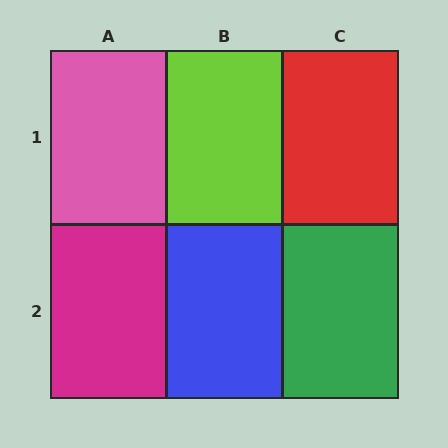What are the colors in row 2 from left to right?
Magenta, blue, green.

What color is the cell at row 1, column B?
Lime.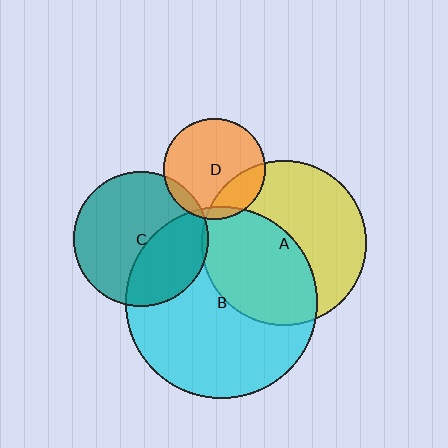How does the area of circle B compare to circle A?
Approximately 1.4 times.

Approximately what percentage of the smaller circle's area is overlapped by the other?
Approximately 5%.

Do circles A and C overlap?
Yes.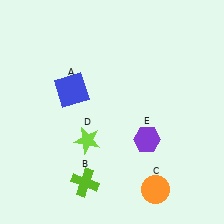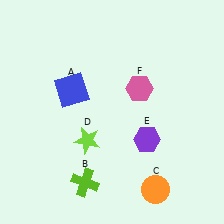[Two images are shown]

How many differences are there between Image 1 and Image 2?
There is 1 difference between the two images.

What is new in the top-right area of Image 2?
A pink hexagon (F) was added in the top-right area of Image 2.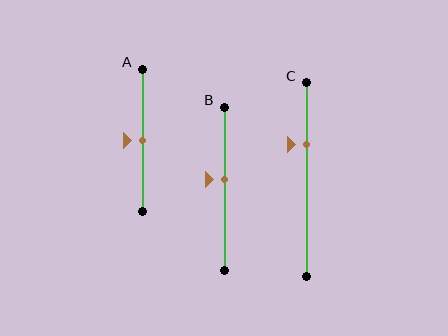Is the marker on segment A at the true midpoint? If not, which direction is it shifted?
Yes, the marker on segment A is at the true midpoint.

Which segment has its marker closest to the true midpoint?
Segment A has its marker closest to the true midpoint.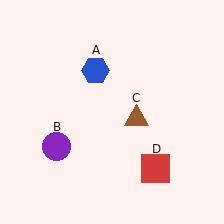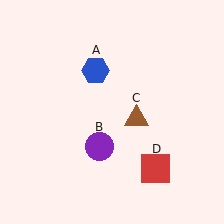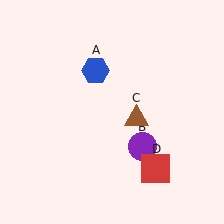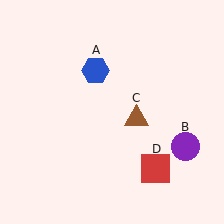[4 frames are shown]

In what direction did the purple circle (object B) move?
The purple circle (object B) moved right.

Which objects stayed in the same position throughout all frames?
Blue hexagon (object A) and brown triangle (object C) and red square (object D) remained stationary.